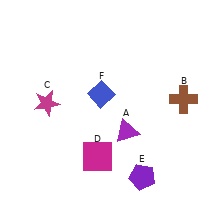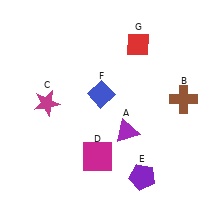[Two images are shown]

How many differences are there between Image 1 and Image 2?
There is 1 difference between the two images.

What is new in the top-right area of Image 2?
A red diamond (G) was added in the top-right area of Image 2.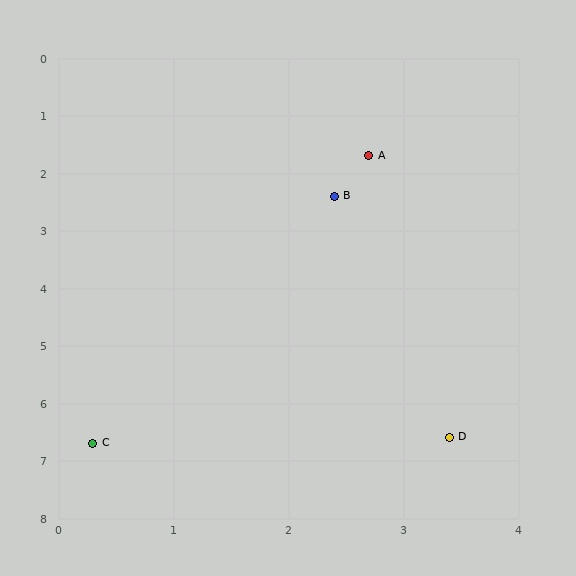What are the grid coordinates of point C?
Point C is at approximately (0.3, 6.7).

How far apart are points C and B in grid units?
Points C and B are about 4.8 grid units apart.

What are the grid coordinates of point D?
Point D is at approximately (3.4, 6.6).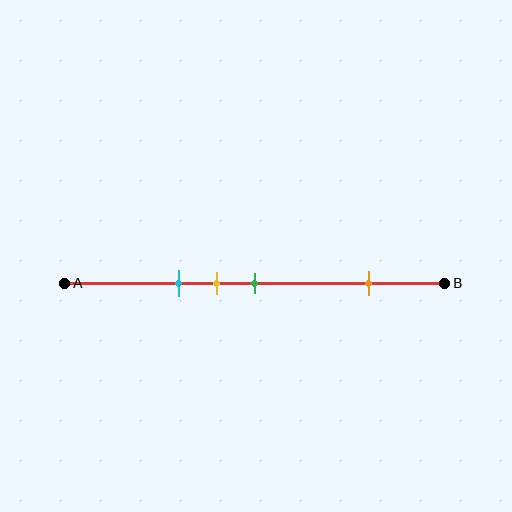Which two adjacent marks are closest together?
The yellow and green marks are the closest adjacent pair.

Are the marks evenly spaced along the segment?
No, the marks are not evenly spaced.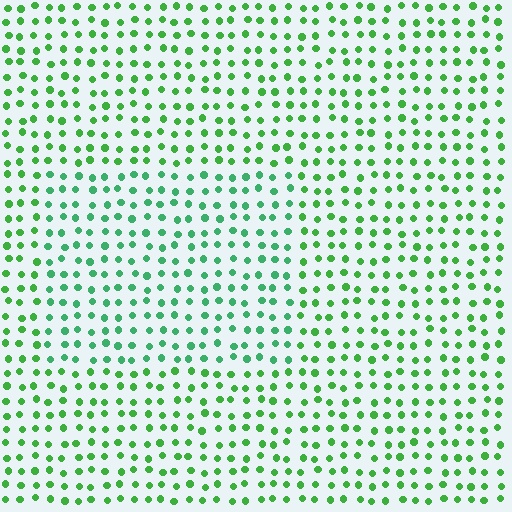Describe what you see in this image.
The image is filled with small green elements in a uniform arrangement. A rectangle-shaped region is visible where the elements are tinted to a slightly different hue, forming a subtle color boundary.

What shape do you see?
I see a rectangle.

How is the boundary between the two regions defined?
The boundary is defined purely by a slight shift in hue (about 25 degrees). Spacing, size, and orientation are identical on both sides.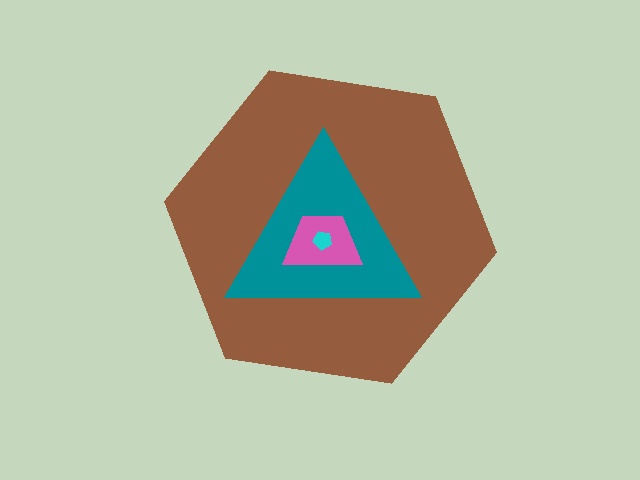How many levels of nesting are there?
4.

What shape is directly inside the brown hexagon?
The teal triangle.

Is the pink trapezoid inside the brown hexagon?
Yes.